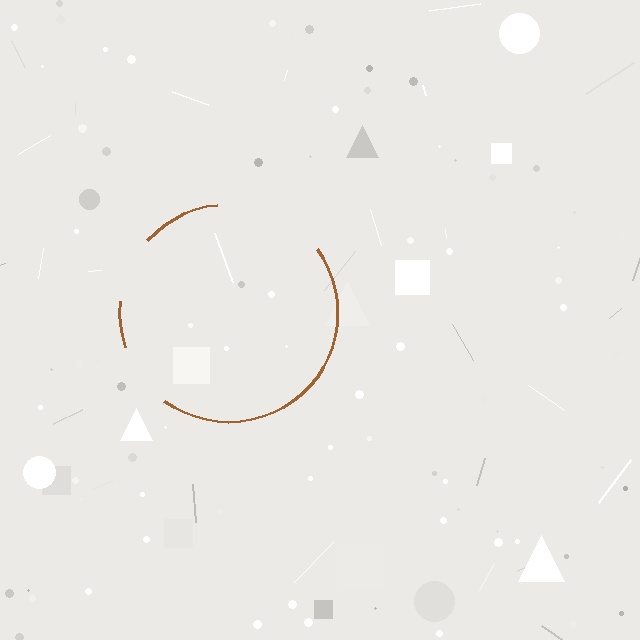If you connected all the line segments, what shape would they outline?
They would outline a circle.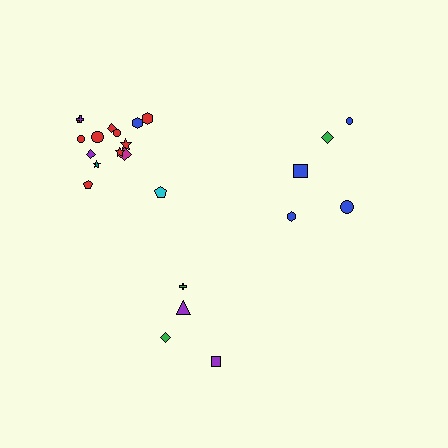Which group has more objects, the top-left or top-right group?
The top-left group.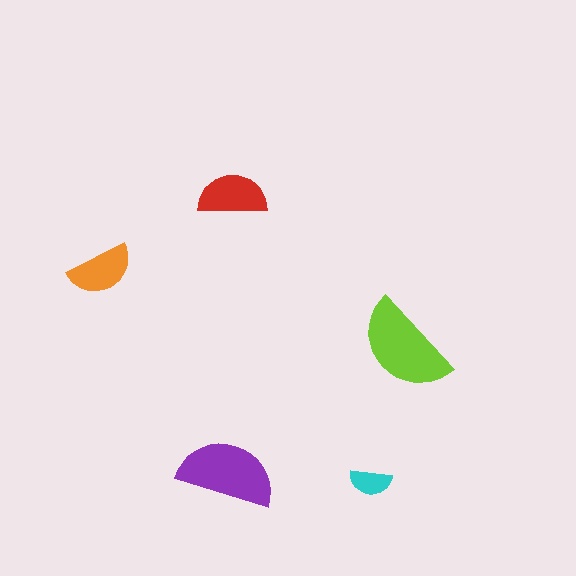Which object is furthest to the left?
The orange semicircle is leftmost.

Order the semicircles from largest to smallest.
the lime one, the purple one, the red one, the orange one, the cyan one.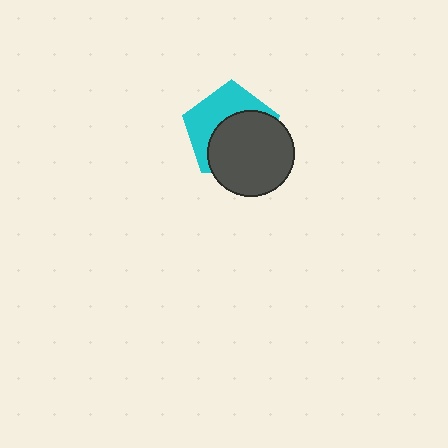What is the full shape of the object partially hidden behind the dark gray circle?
The partially hidden object is a cyan pentagon.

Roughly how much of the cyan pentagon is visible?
A small part of it is visible (roughly 44%).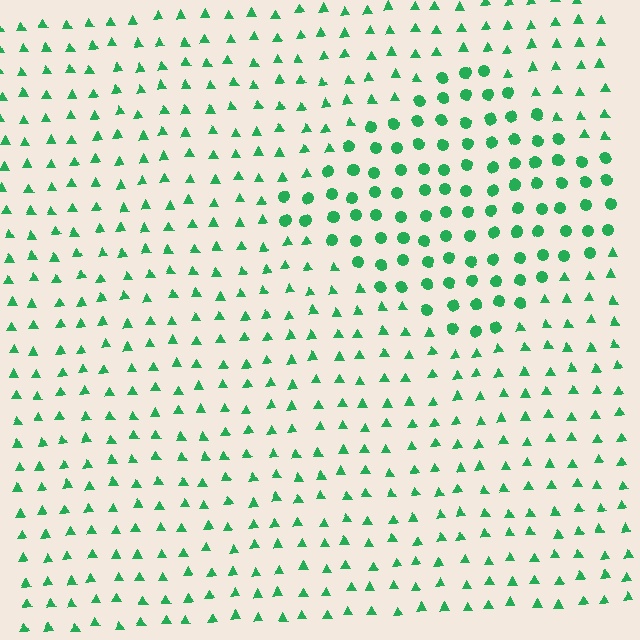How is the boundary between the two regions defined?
The boundary is defined by a change in element shape: circles inside vs. triangles outside. All elements share the same color and spacing.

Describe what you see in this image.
The image is filled with small green elements arranged in a uniform grid. A diamond-shaped region contains circles, while the surrounding area contains triangles. The boundary is defined purely by the change in element shape.